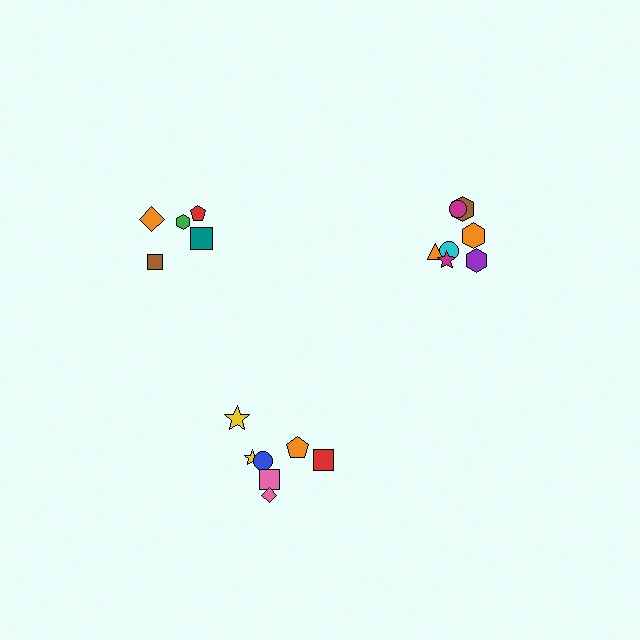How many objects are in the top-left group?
There are 5 objects.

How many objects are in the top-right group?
There are 7 objects.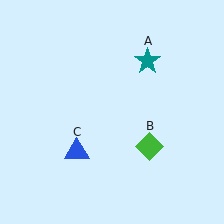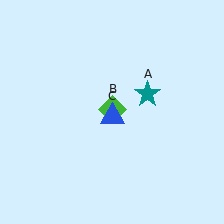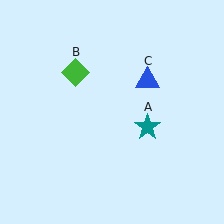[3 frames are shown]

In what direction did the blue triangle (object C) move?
The blue triangle (object C) moved up and to the right.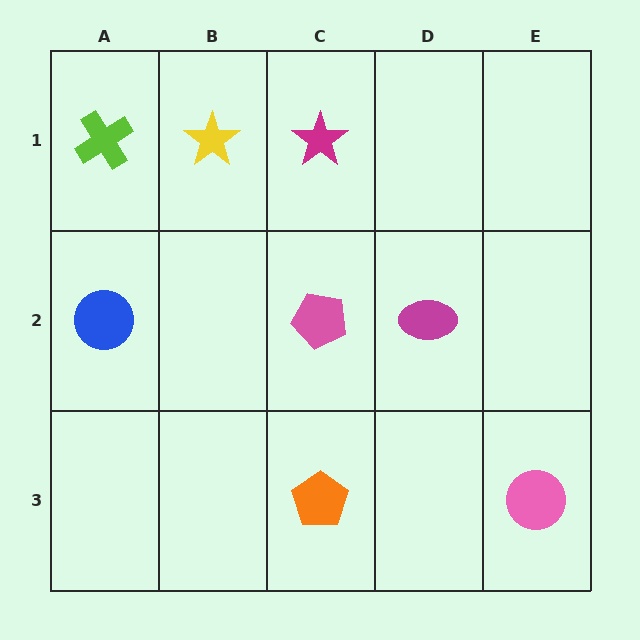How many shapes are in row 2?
3 shapes.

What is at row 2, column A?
A blue circle.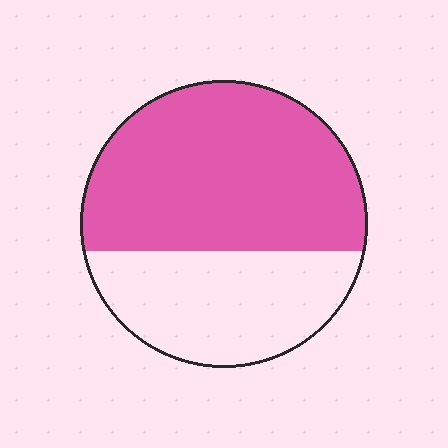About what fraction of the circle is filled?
About five eighths (5/8).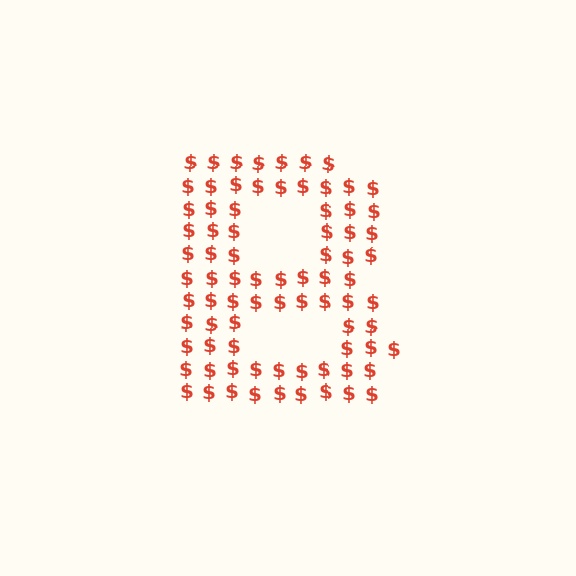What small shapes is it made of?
It is made of small dollar signs.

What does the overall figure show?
The overall figure shows the letter B.